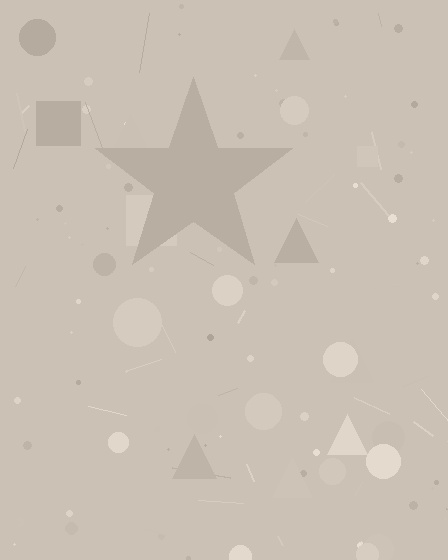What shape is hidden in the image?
A star is hidden in the image.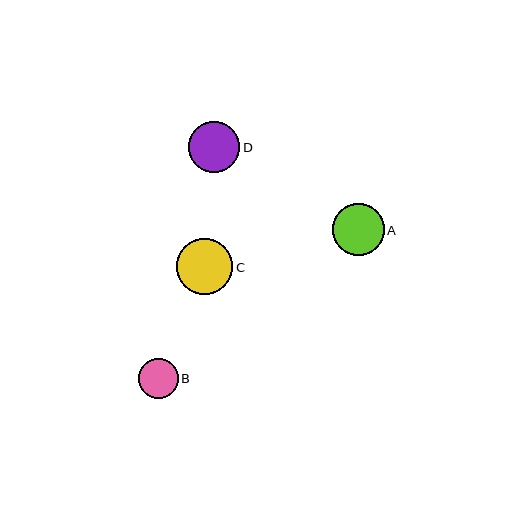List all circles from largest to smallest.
From largest to smallest: C, A, D, B.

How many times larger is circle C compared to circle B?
Circle C is approximately 1.4 times the size of circle B.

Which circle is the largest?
Circle C is the largest with a size of approximately 56 pixels.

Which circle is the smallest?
Circle B is the smallest with a size of approximately 40 pixels.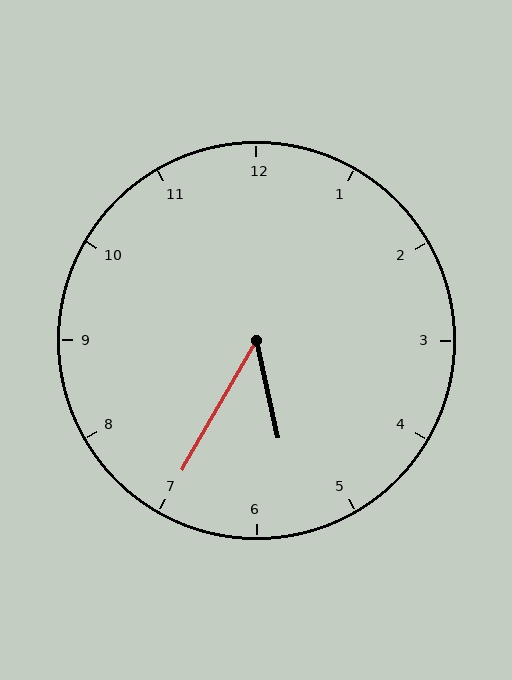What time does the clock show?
5:35.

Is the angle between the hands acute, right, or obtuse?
It is acute.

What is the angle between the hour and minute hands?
Approximately 42 degrees.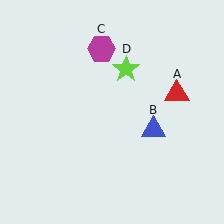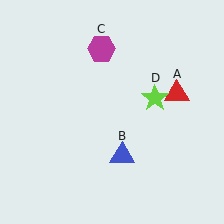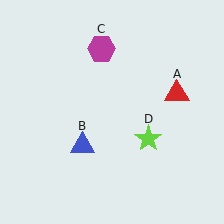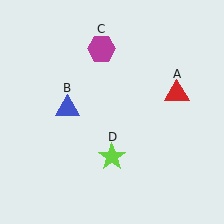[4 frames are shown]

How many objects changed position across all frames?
2 objects changed position: blue triangle (object B), lime star (object D).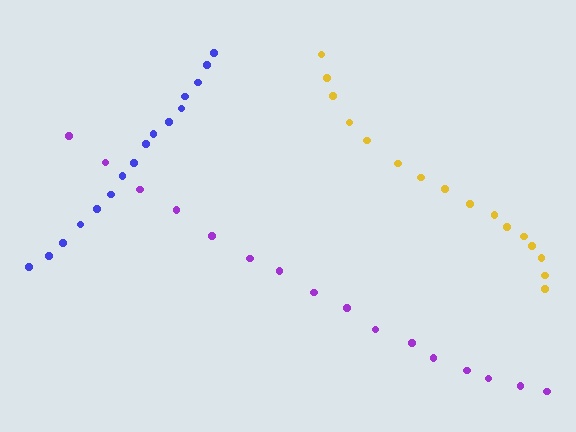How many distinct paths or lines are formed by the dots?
There are 3 distinct paths.